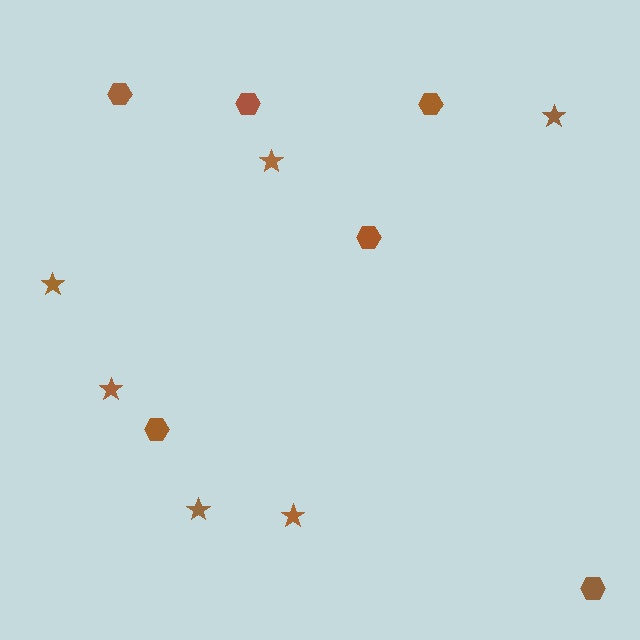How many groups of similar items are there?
There are 2 groups: one group of stars (6) and one group of hexagons (6).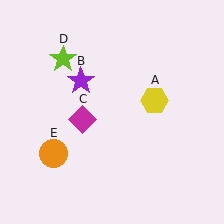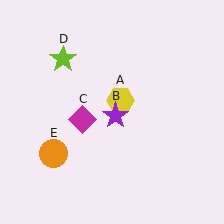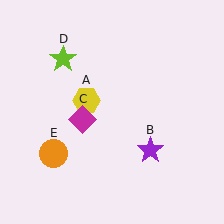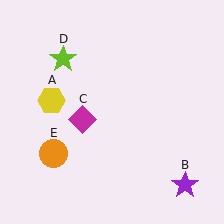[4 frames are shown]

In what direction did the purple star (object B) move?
The purple star (object B) moved down and to the right.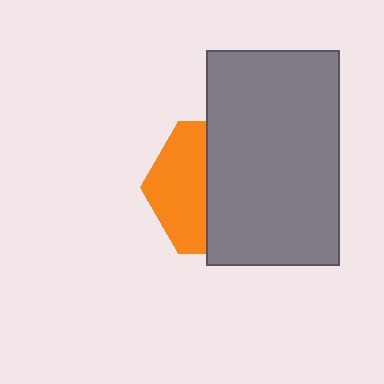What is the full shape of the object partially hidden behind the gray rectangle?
The partially hidden object is an orange hexagon.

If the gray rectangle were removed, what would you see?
You would see the complete orange hexagon.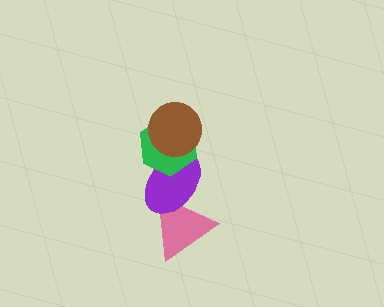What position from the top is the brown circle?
The brown circle is 1st from the top.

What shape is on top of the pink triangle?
The purple ellipse is on top of the pink triangle.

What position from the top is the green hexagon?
The green hexagon is 2nd from the top.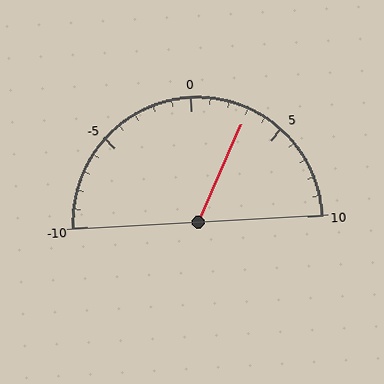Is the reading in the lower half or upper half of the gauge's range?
The reading is in the upper half of the range (-10 to 10).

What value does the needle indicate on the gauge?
The needle indicates approximately 3.